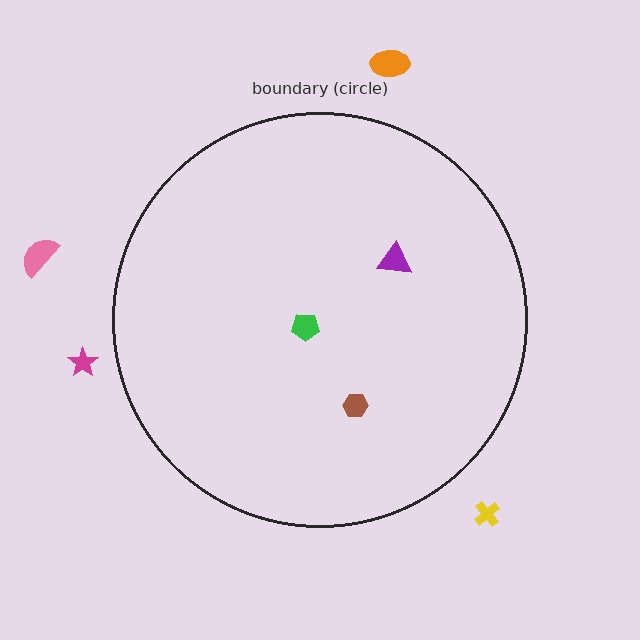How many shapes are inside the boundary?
3 inside, 4 outside.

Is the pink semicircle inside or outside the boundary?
Outside.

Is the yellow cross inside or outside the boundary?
Outside.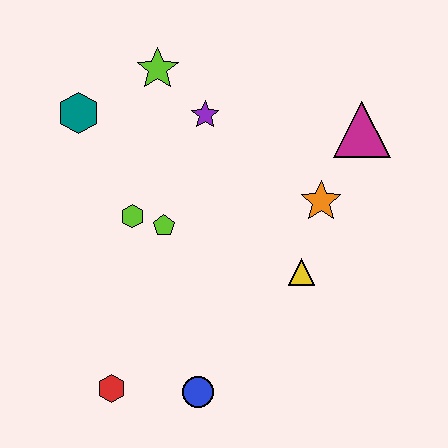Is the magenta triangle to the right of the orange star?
Yes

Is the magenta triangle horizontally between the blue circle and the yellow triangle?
No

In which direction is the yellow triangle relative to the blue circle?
The yellow triangle is above the blue circle.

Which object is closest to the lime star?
The purple star is closest to the lime star.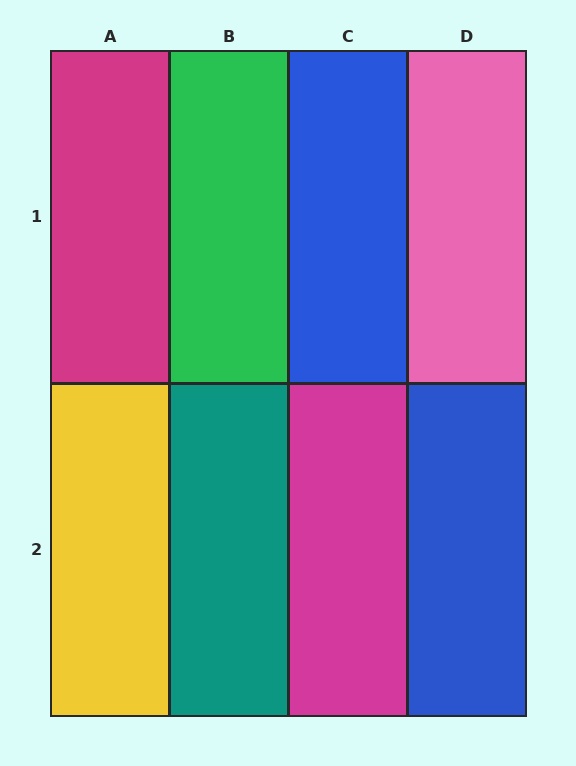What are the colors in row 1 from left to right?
Magenta, green, blue, pink.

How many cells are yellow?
1 cell is yellow.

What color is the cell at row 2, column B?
Teal.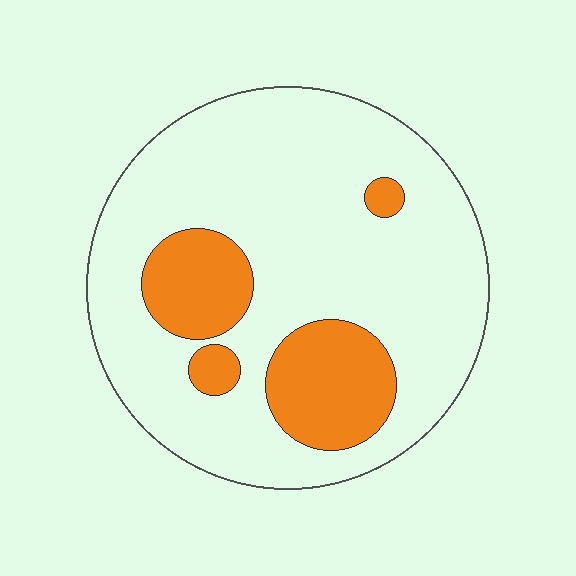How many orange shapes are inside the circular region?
4.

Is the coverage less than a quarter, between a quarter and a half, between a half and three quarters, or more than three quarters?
Less than a quarter.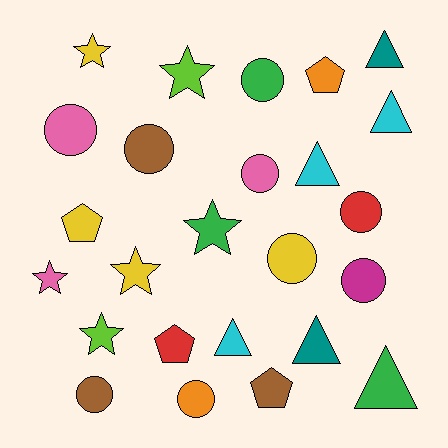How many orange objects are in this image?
There are 2 orange objects.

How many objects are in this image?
There are 25 objects.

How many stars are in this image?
There are 6 stars.